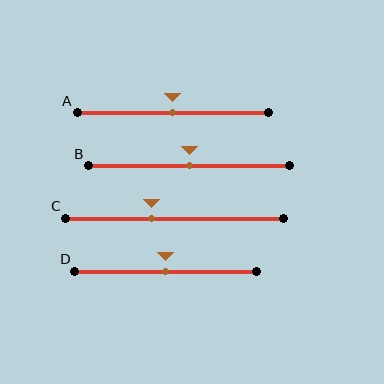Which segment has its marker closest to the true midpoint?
Segment A has its marker closest to the true midpoint.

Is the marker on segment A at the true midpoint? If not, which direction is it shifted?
Yes, the marker on segment A is at the true midpoint.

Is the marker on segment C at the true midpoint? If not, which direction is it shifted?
No, the marker on segment C is shifted to the left by about 11% of the segment length.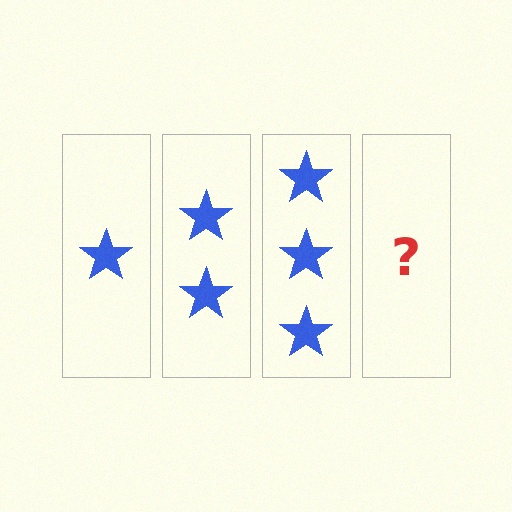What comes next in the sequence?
The next element should be 4 stars.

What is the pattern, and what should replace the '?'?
The pattern is that each step adds one more star. The '?' should be 4 stars.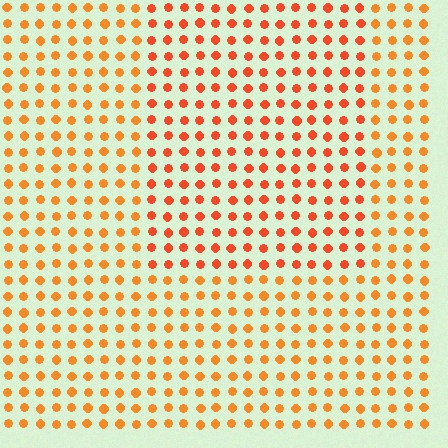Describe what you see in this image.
The image is filled with small orange elements in a uniform arrangement. A rectangle-shaped region is visible where the elements are tinted to a slightly different hue, forming a subtle color boundary.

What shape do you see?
I see a rectangle.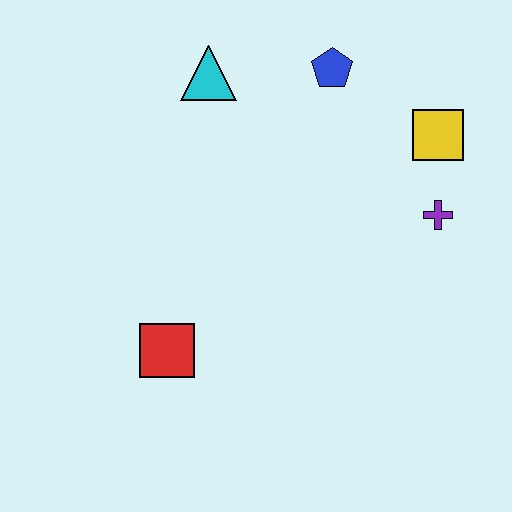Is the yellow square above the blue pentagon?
No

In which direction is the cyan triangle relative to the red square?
The cyan triangle is above the red square.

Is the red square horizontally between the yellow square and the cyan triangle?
No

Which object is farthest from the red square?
The yellow square is farthest from the red square.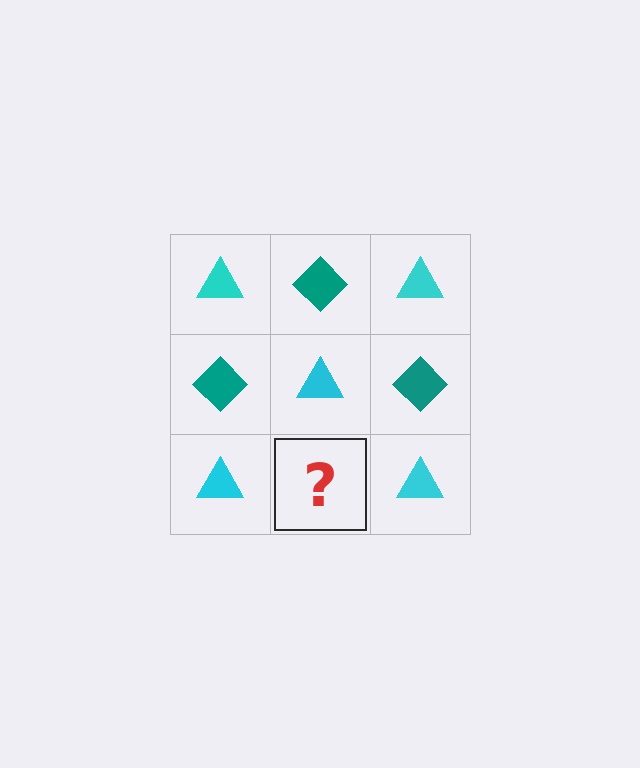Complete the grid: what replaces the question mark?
The question mark should be replaced with a teal diamond.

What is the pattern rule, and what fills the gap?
The rule is that it alternates cyan triangle and teal diamond in a checkerboard pattern. The gap should be filled with a teal diamond.